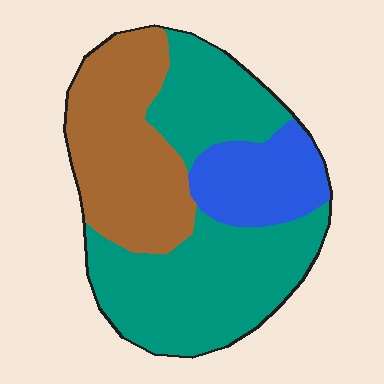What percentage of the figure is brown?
Brown takes up about one third (1/3) of the figure.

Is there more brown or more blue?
Brown.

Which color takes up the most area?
Teal, at roughly 50%.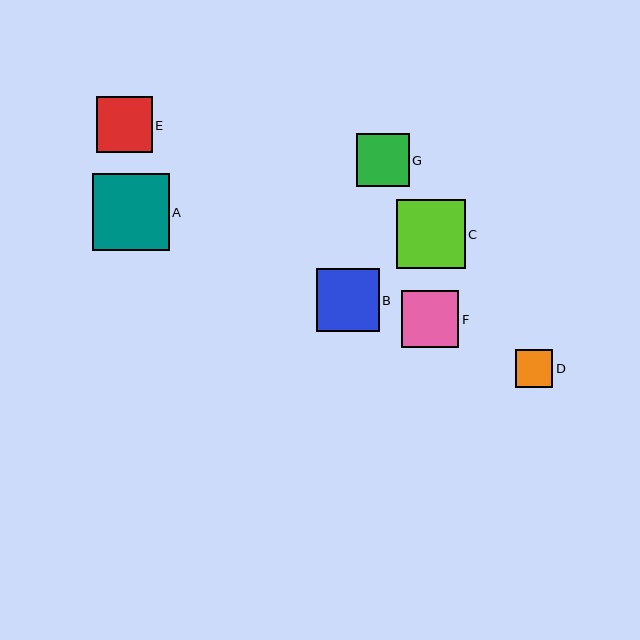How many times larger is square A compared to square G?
Square A is approximately 1.5 times the size of square G.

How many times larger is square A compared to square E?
Square A is approximately 1.4 times the size of square E.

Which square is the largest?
Square A is the largest with a size of approximately 77 pixels.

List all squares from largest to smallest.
From largest to smallest: A, C, B, F, E, G, D.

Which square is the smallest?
Square D is the smallest with a size of approximately 38 pixels.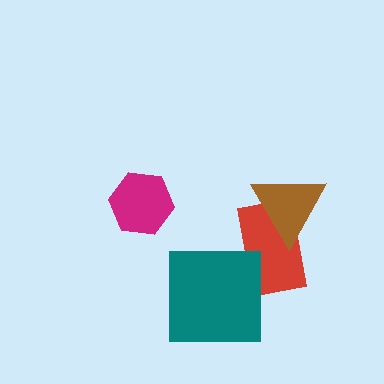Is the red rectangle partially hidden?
Yes, it is partially covered by another shape.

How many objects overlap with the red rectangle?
2 objects overlap with the red rectangle.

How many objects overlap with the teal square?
1 object overlaps with the teal square.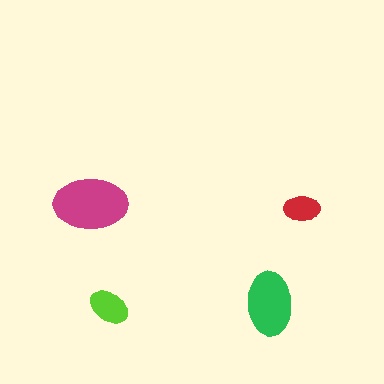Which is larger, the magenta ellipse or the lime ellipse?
The magenta one.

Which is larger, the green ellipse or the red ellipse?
The green one.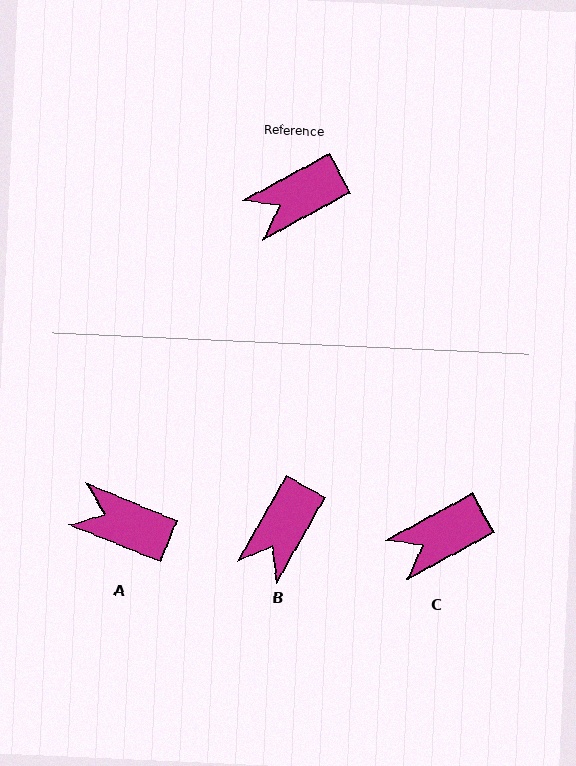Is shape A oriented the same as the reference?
No, it is off by about 50 degrees.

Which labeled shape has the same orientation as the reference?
C.